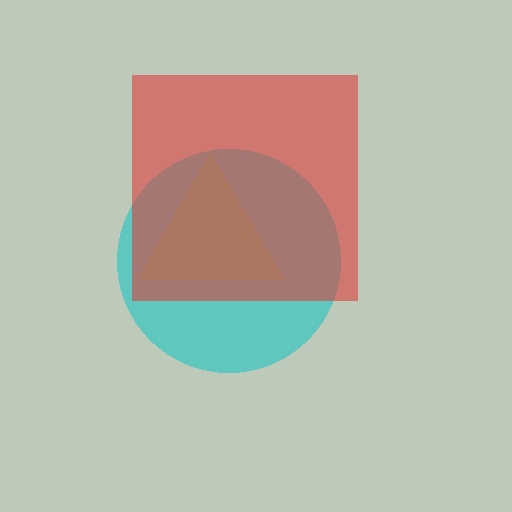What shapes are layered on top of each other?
The layered shapes are: a yellow triangle, a cyan circle, a red square.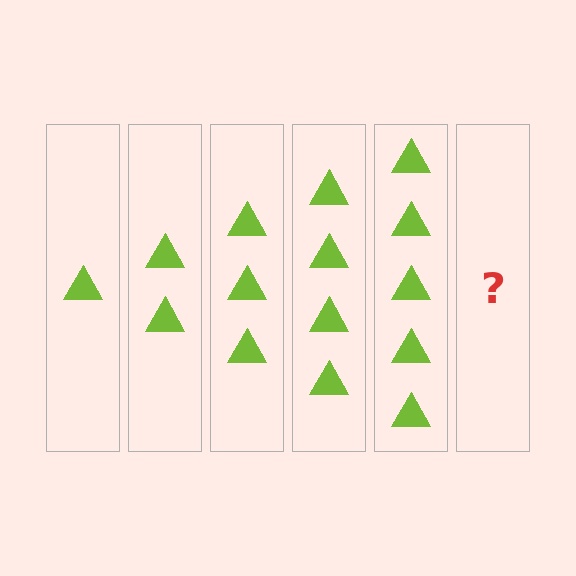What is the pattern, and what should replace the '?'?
The pattern is that each step adds one more triangle. The '?' should be 6 triangles.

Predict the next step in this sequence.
The next step is 6 triangles.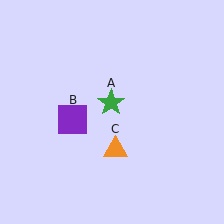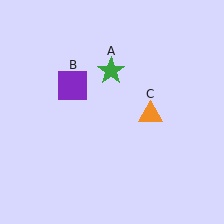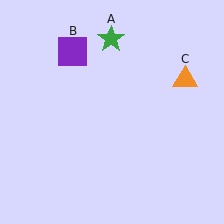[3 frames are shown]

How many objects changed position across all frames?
3 objects changed position: green star (object A), purple square (object B), orange triangle (object C).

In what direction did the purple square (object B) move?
The purple square (object B) moved up.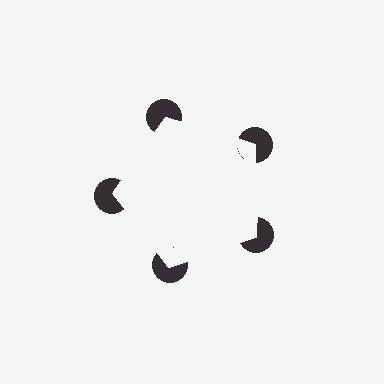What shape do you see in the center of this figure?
An illusory pentagon — its edges are inferred from the aligned wedge cuts in the pac-man discs, not physically drawn.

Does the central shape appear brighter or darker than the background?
It typically appears slightly brighter than the background, even though no actual brightness change is drawn.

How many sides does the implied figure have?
5 sides.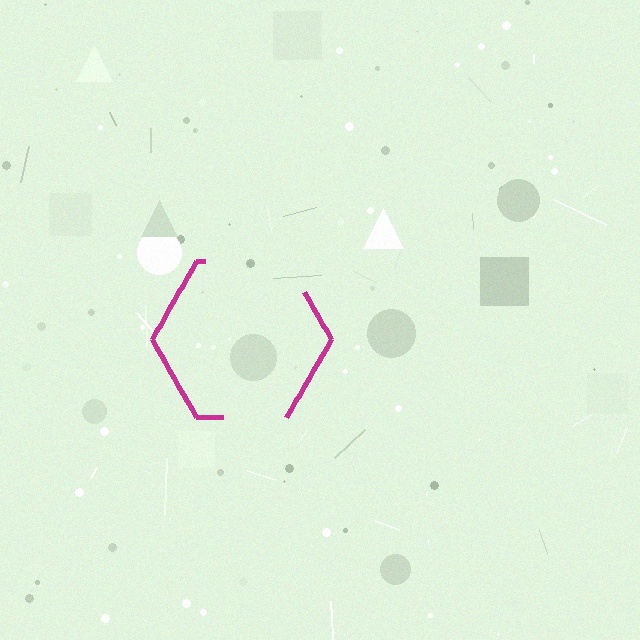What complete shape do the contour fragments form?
The contour fragments form a hexagon.